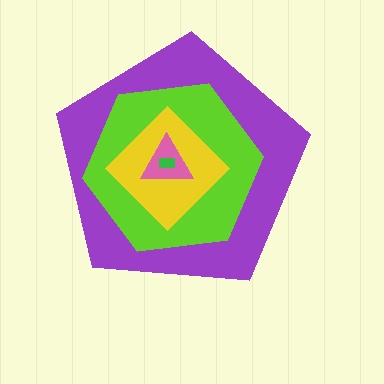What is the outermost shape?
The purple pentagon.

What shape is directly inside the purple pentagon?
The lime hexagon.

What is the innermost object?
The green rectangle.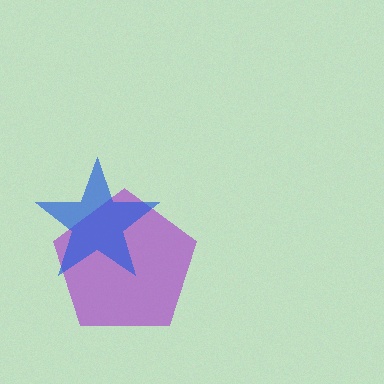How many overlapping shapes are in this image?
There are 2 overlapping shapes in the image.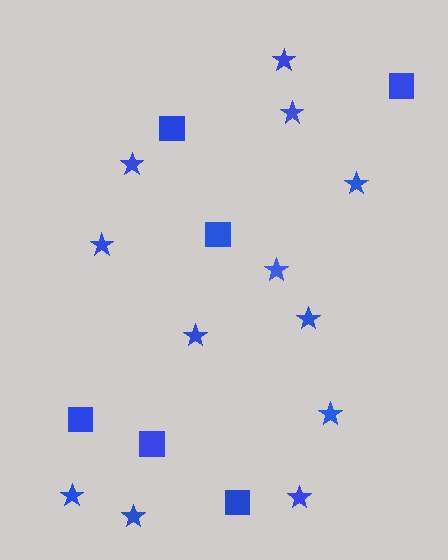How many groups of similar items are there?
There are 2 groups: one group of stars (12) and one group of squares (6).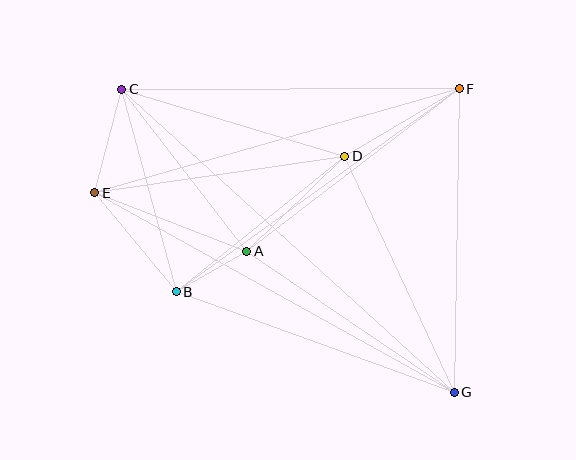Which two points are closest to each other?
Points A and B are closest to each other.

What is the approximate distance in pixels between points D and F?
The distance between D and F is approximately 133 pixels.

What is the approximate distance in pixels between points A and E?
The distance between A and E is approximately 163 pixels.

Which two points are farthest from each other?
Points C and G are farthest from each other.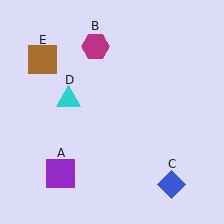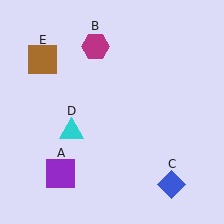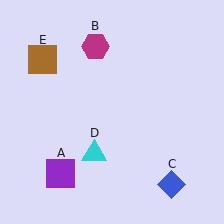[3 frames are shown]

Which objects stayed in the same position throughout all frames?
Purple square (object A) and magenta hexagon (object B) and blue diamond (object C) and brown square (object E) remained stationary.